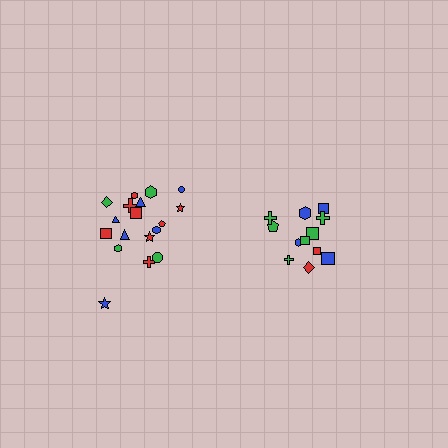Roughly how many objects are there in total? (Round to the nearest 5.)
Roughly 30 objects in total.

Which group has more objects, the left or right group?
The left group.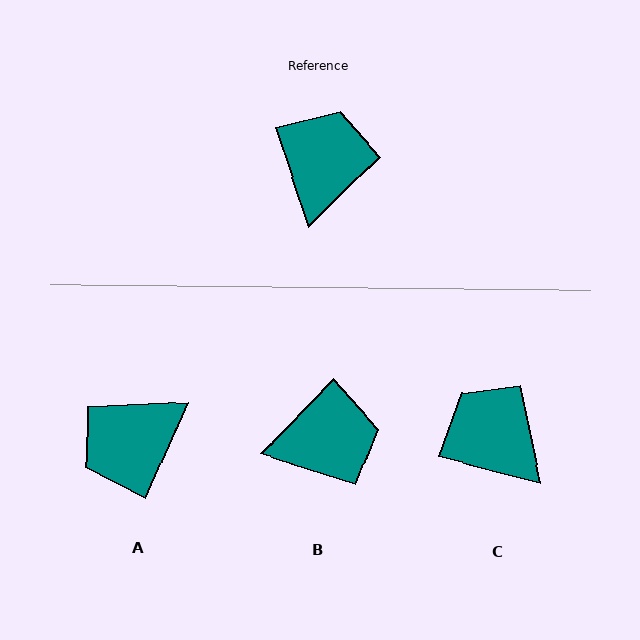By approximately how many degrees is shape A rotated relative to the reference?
Approximately 138 degrees counter-clockwise.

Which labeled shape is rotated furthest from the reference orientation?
A, about 138 degrees away.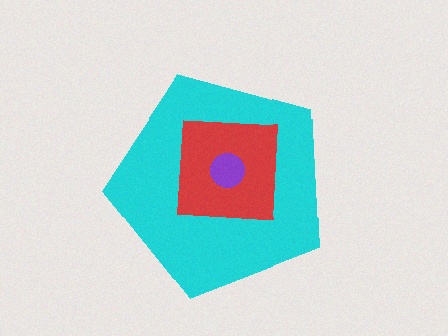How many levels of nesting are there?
3.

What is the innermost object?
The purple circle.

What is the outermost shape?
The cyan pentagon.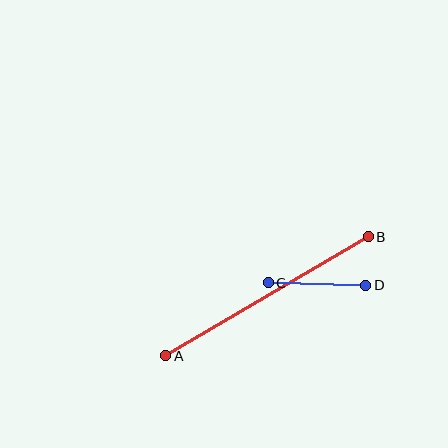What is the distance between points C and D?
The distance is approximately 98 pixels.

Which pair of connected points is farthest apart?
Points A and B are farthest apart.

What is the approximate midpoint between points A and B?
The midpoint is at approximately (267, 296) pixels.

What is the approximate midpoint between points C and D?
The midpoint is at approximately (317, 284) pixels.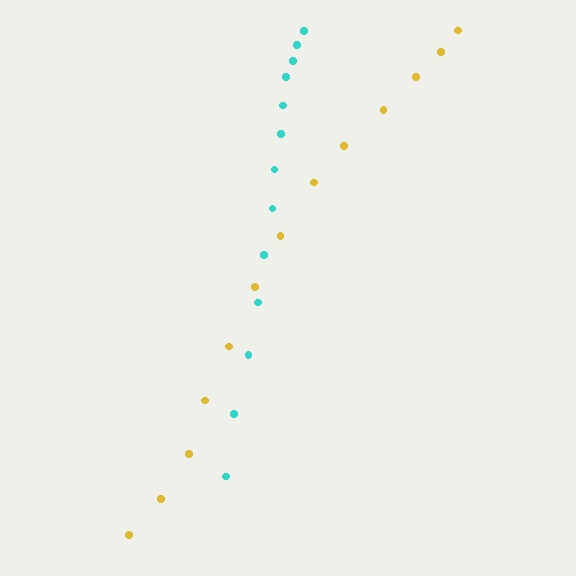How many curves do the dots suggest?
There are 2 distinct paths.